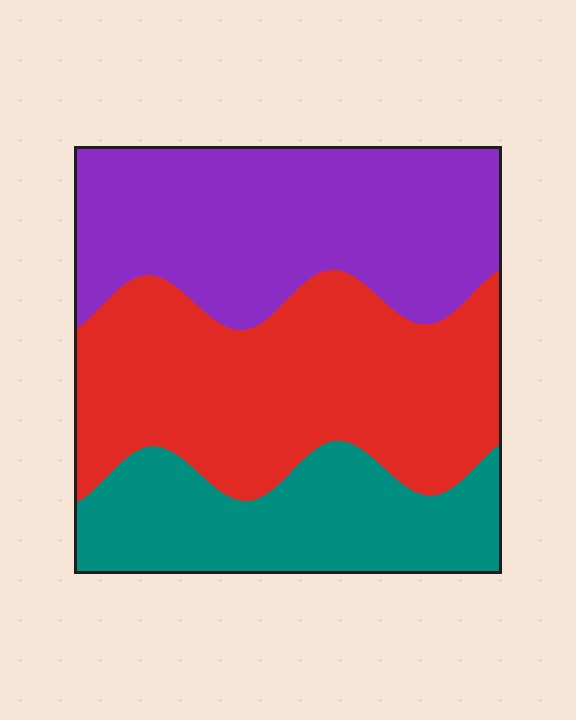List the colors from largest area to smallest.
From largest to smallest: red, purple, teal.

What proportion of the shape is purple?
Purple covers roughly 35% of the shape.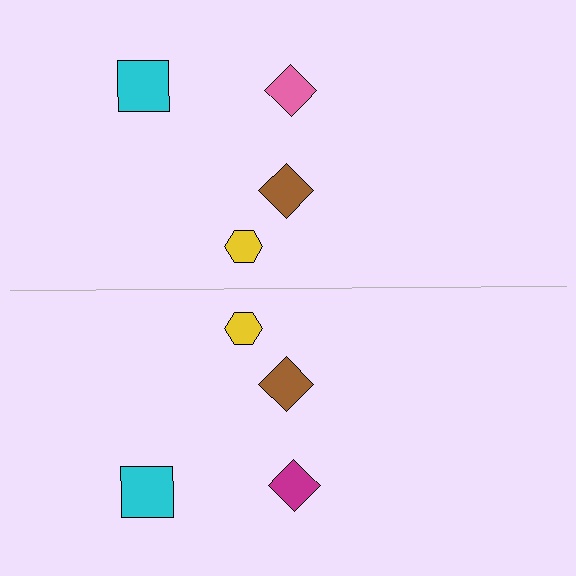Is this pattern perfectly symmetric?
No, the pattern is not perfectly symmetric. The magenta diamond on the bottom side breaks the symmetry — its mirror counterpart is pink.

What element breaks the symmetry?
The magenta diamond on the bottom side breaks the symmetry — its mirror counterpart is pink.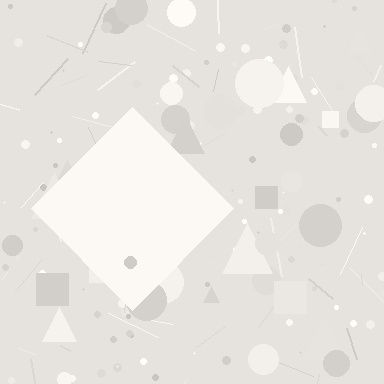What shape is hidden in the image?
A diamond is hidden in the image.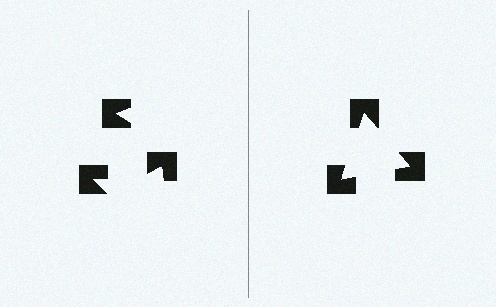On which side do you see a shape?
An illusory triangle appears on the right side. On the left side the wedge cuts are rotated, so no coherent shape forms.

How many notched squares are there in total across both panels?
6 — 3 on each side.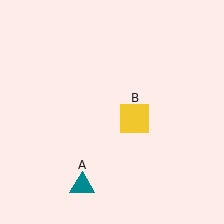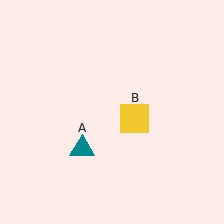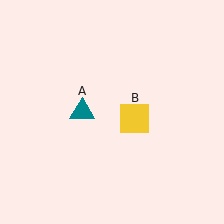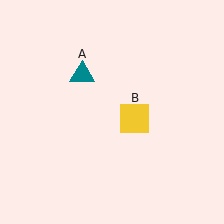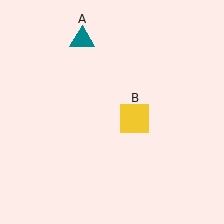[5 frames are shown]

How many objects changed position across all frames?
1 object changed position: teal triangle (object A).